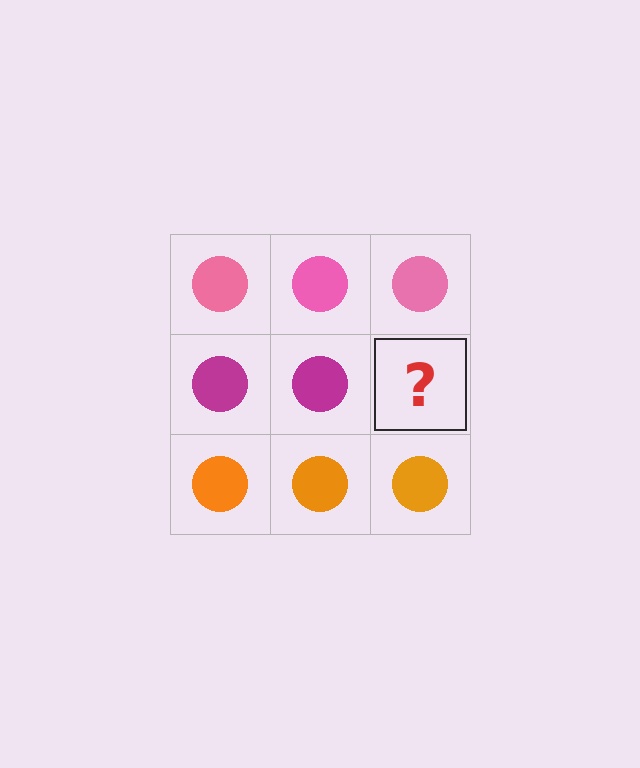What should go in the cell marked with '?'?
The missing cell should contain a magenta circle.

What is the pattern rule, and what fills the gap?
The rule is that each row has a consistent color. The gap should be filled with a magenta circle.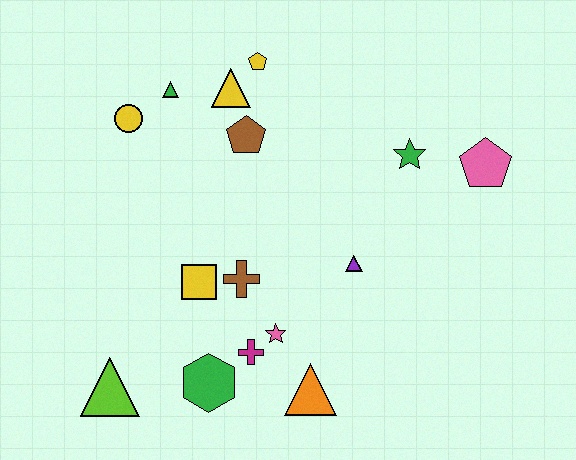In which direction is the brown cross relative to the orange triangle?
The brown cross is above the orange triangle.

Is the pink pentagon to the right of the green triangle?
Yes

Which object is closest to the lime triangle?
The green hexagon is closest to the lime triangle.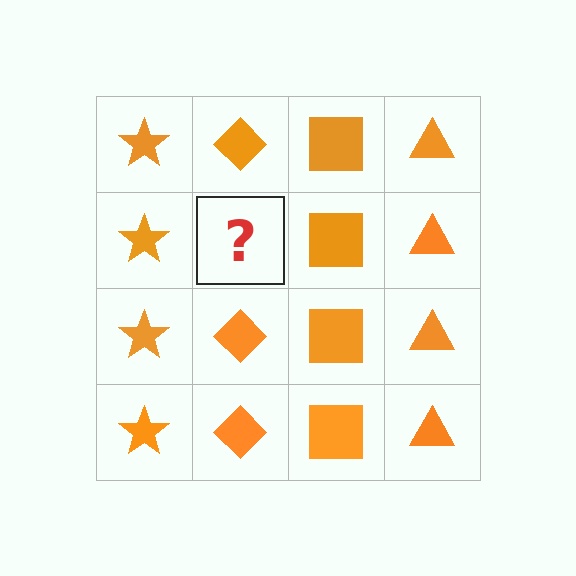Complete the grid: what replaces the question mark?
The question mark should be replaced with an orange diamond.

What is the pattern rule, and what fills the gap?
The rule is that each column has a consistent shape. The gap should be filled with an orange diamond.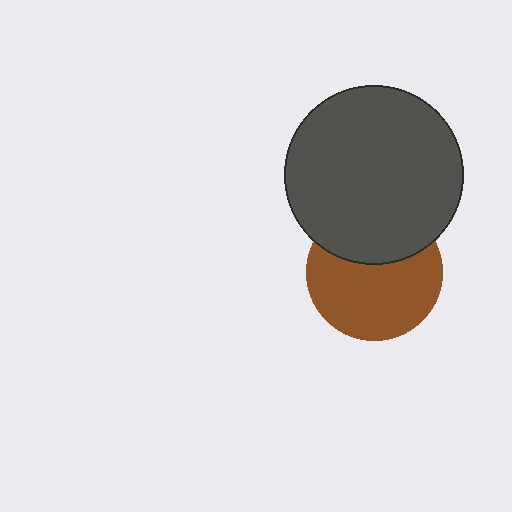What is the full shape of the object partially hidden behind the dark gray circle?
The partially hidden object is a brown circle.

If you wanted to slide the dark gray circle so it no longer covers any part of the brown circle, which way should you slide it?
Slide it up — that is the most direct way to separate the two shapes.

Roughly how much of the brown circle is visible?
About half of it is visible (roughly 65%).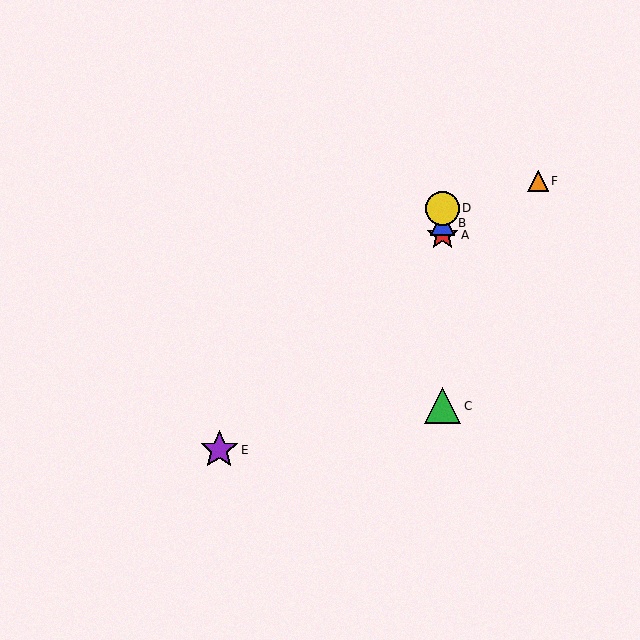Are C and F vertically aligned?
No, C is at x≈442 and F is at x≈538.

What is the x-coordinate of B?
Object B is at x≈442.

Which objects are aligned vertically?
Objects A, B, C, D are aligned vertically.